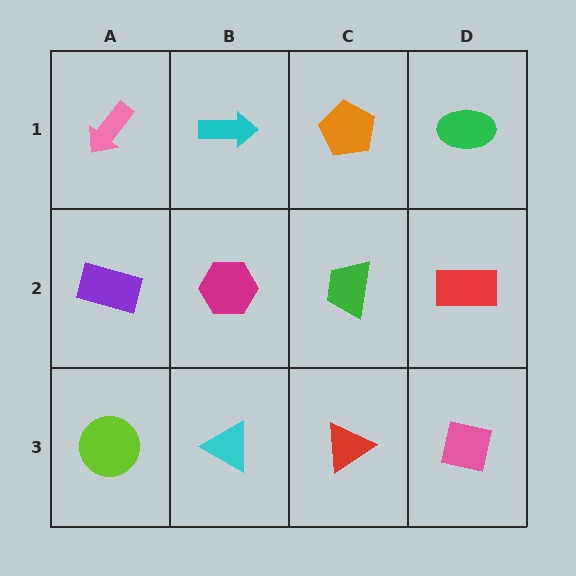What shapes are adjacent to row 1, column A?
A purple rectangle (row 2, column A), a cyan arrow (row 1, column B).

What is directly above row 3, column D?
A red rectangle.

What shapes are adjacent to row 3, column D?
A red rectangle (row 2, column D), a red triangle (row 3, column C).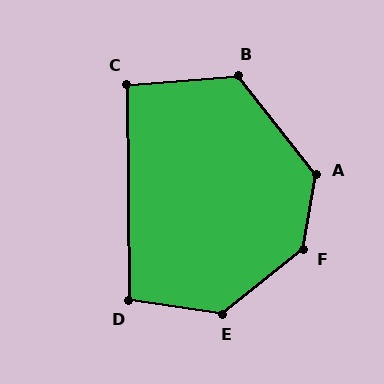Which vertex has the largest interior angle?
F, at approximately 138 degrees.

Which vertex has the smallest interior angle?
C, at approximately 94 degrees.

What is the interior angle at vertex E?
Approximately 134 degrees (obtuse).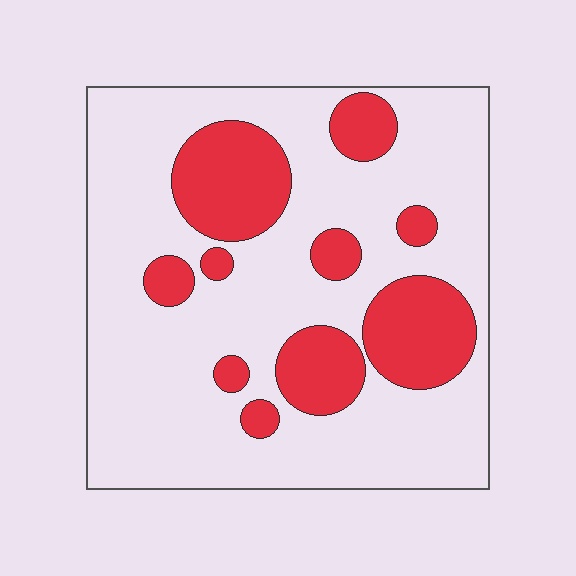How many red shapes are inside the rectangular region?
10.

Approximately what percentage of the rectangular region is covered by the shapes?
Approximately 25%.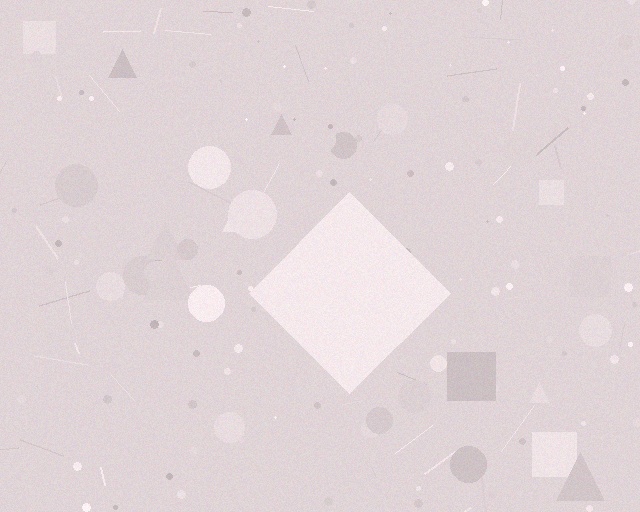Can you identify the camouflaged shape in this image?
The camouflaged shape is a diamond.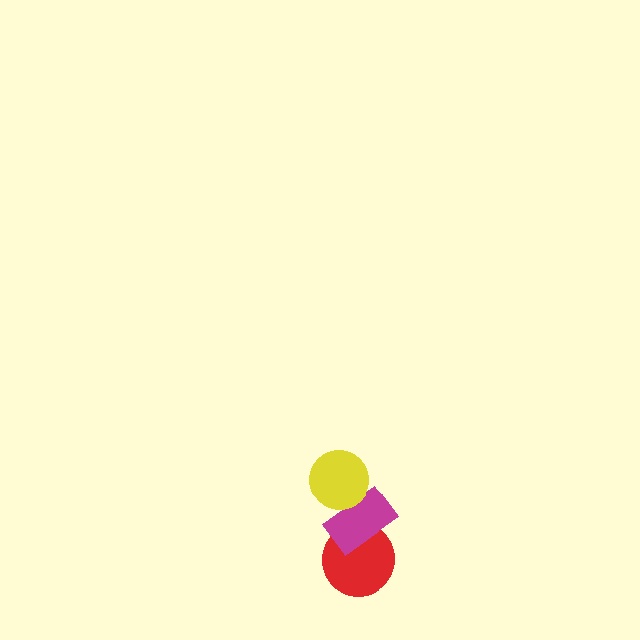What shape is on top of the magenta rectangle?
The yellow circle is on top of the magenta rectangle.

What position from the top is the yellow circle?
The yellow circle is 1st from the top.